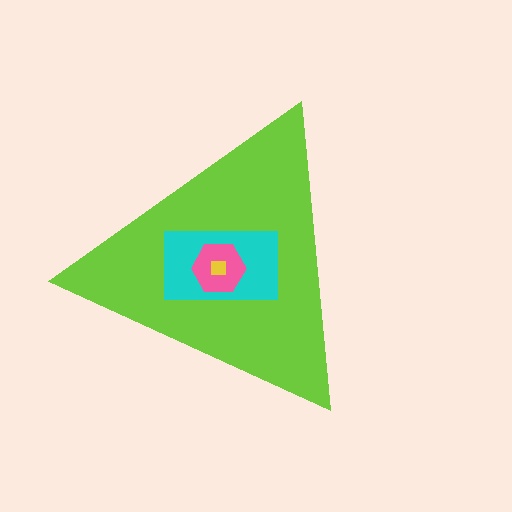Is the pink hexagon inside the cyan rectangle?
Yes.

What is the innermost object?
The yellow square.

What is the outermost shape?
The lime triangle.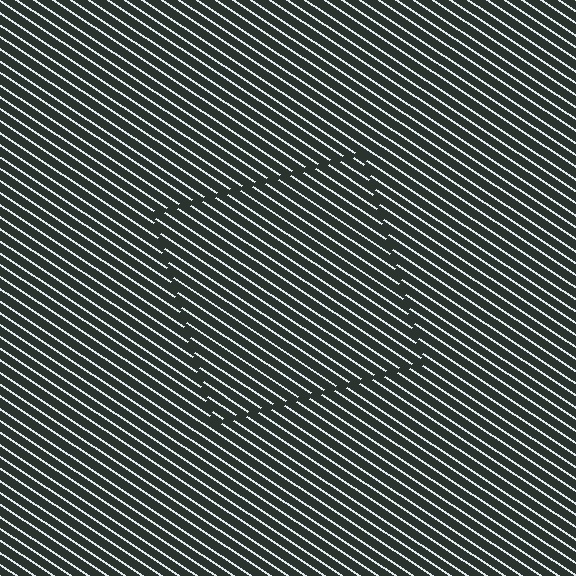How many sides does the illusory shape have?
4 sides — the line-ends trace a square.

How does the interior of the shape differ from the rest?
The interior of the shape contains the same grating, shifted by half a period — the contour is defined by the phase discontinuity where line-ends from the inner and outer gratings abut.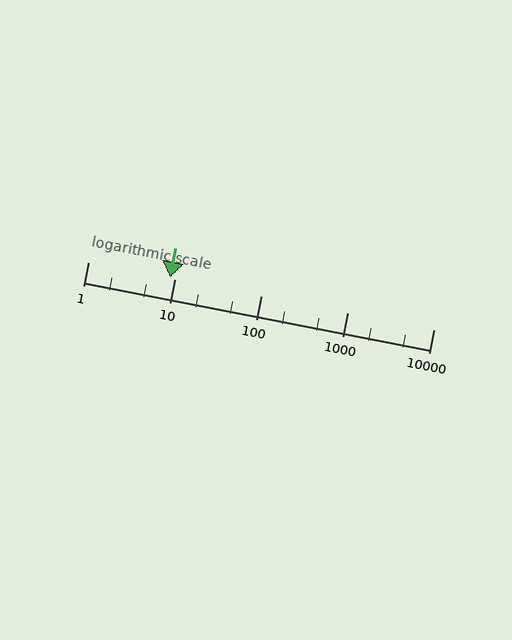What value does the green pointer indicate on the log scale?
The pointer indicates approximately 9.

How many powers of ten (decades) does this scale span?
The scale spans 4 decades, from 1 to 10000.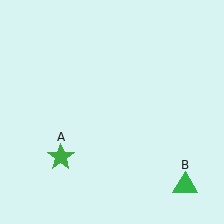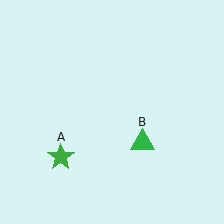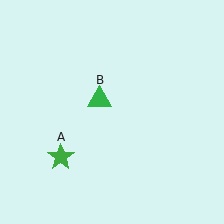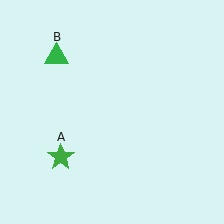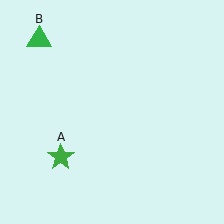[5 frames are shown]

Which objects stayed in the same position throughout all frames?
Green star (object A) remained stationary.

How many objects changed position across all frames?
1 object changed position: green triangle (object B).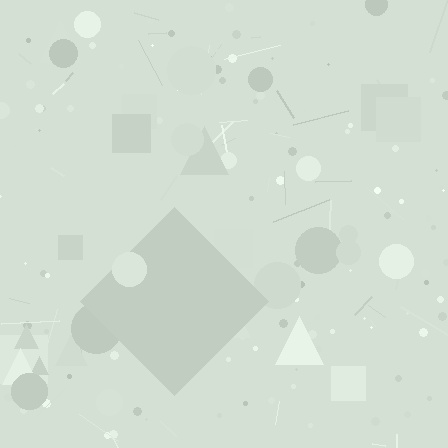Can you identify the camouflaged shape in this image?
The camouflaged shape is a diamond.